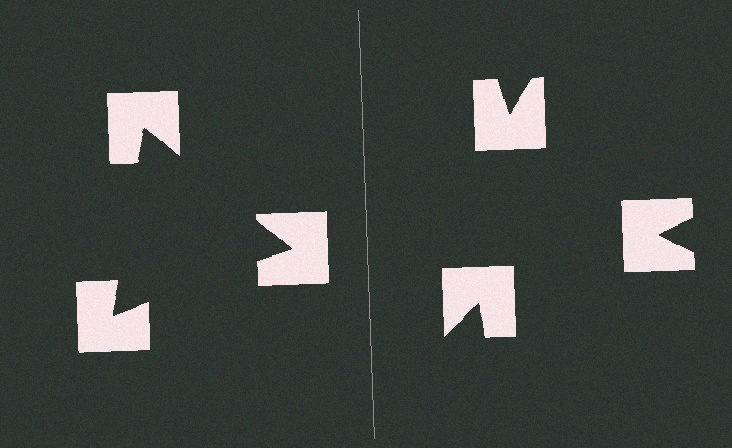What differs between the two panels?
The notched squares are positioned identically on both sides; only the wedge orientations differ. On the left they align to a triangle; on the right they are misaligned.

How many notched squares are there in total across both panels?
6 — 3 on each side.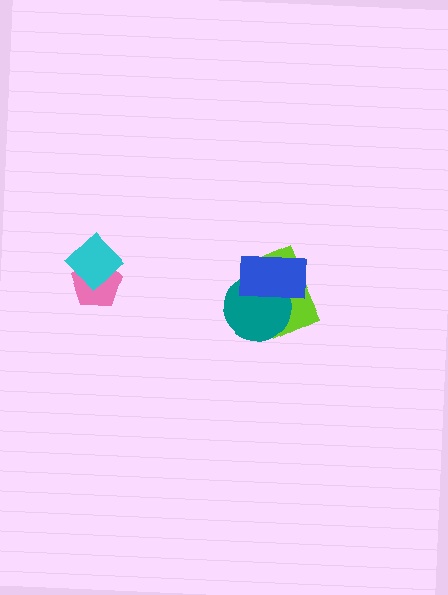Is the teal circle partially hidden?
Yes, it is partially covered by another shape.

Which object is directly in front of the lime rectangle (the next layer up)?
The teal circle is directly in front of the lime rectangle.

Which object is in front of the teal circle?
The blue rectangle is in front of the teal circle.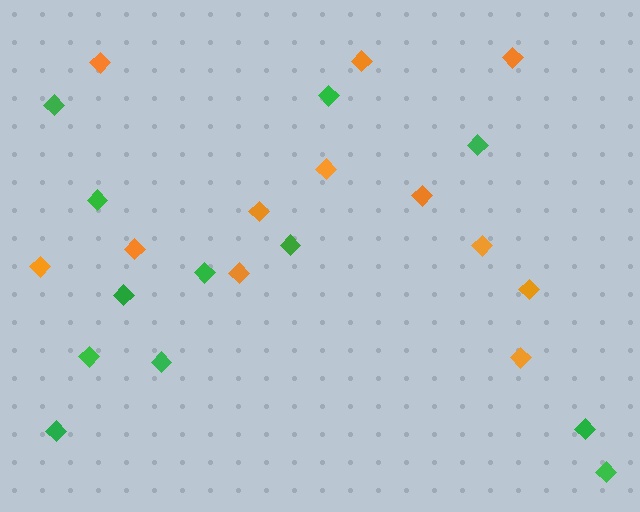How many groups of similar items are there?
There are 2 groups: one group of orange diamonds (12) and one group of green diamonds (12).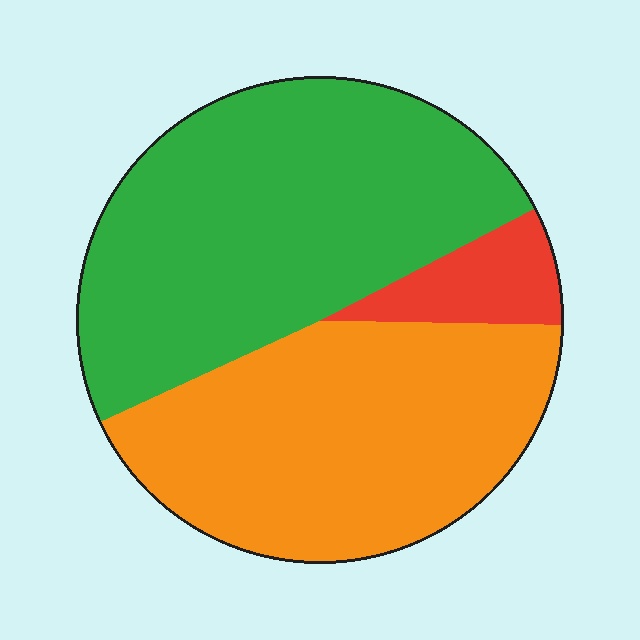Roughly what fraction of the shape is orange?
Orange covers around 45% of the shape.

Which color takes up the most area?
Green, at roughly 50%.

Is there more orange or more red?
Orange.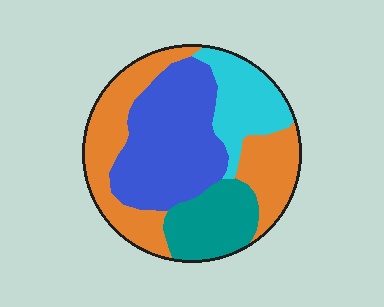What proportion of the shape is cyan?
Cyan takes up about one sixth (1/6) of the shape.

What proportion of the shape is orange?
Orange takes up about one third (1/3) of the shape.